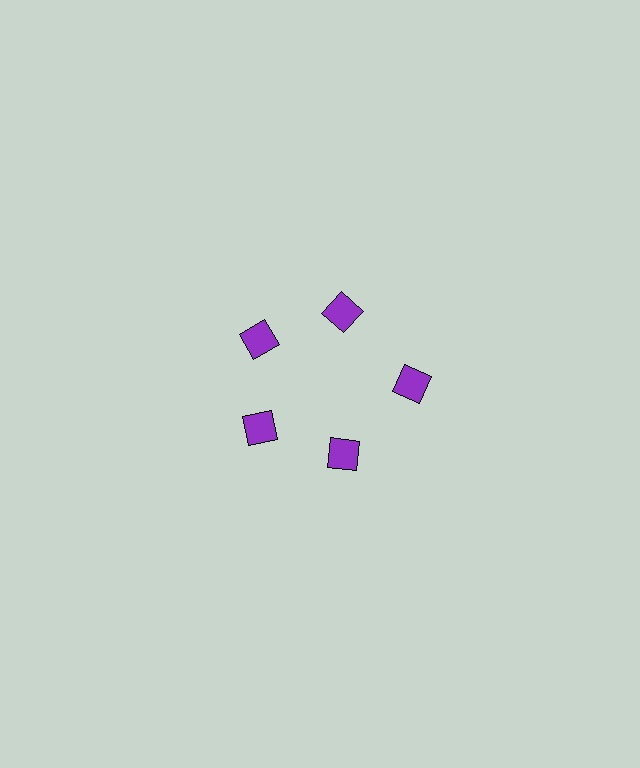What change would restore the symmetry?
The symmetry would be restored by moving it inward, back onto the ring so that all 5 squares sit at equal angles and equal distance from the center.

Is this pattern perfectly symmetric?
No. The 5 purple squares are arranged in a ring, but one element near the 3 o'clock position is pushed outward from the center, breaking the 5-fold rotational symmetry.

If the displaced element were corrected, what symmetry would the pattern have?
It would have 5-fold rotational symmetry — the pattern would map onto itself every 72 degrees.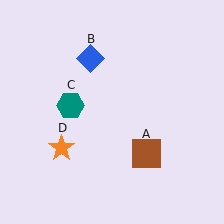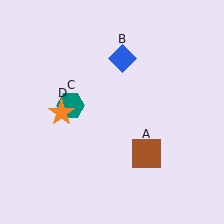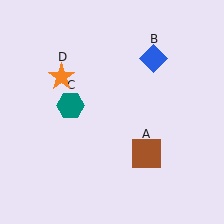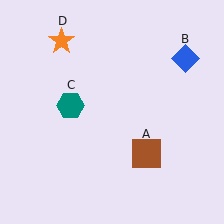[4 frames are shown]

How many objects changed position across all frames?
2 objects changed position: blue diamond (object B), orange star (object D).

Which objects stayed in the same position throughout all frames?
Brown square (object A) and teal hexagon (object C) remained stationary.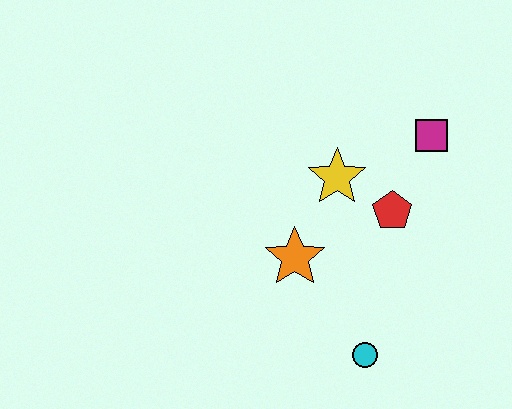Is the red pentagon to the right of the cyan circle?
Yes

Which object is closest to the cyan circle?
The orange star is closest to the cyan circle.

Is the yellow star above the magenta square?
No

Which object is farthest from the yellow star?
The cyan circle is farthest from the yellow star.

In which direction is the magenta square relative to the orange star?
The magenta square is to the right of the orange star.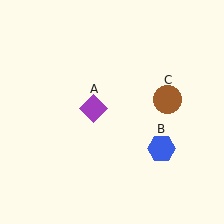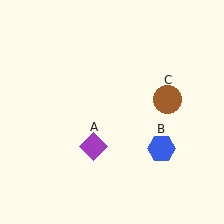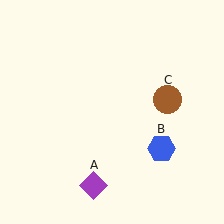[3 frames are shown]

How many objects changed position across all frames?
1 object changed position: purple diamond (object A).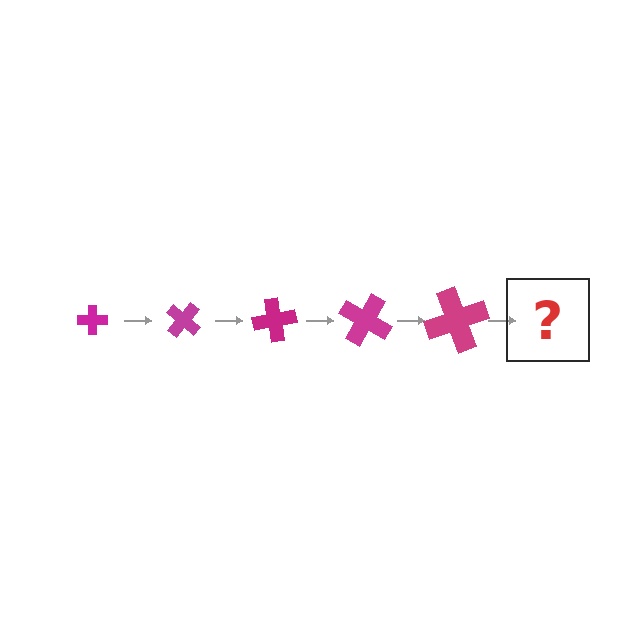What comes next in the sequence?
The next element should be a cross, larger than the previous one and rotated 200 degrees from the start.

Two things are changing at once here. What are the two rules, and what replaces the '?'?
The two rules are that the cross grows larger each step and it rotates 40 degrees each step. The '?' should be a cross, larger than the previous one and rotated 200 degrees from the start.